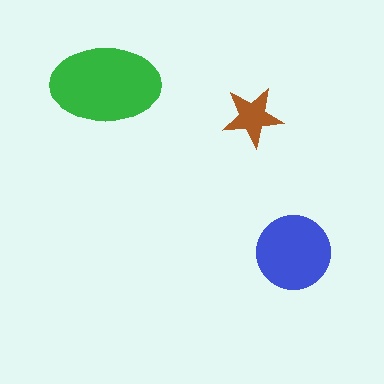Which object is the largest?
The green ellipse.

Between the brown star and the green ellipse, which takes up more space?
The green ellipse.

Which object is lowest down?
The blue circle is bottommost.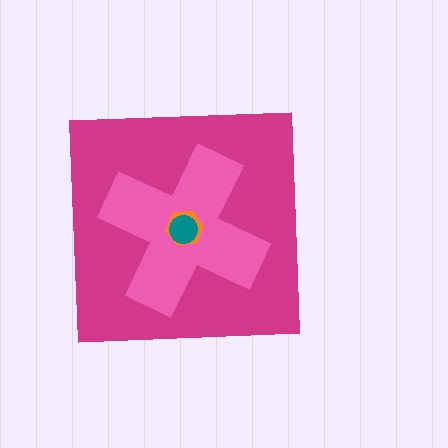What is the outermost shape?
The magenta square.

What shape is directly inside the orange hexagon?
The teal circle.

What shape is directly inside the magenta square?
The pink cross.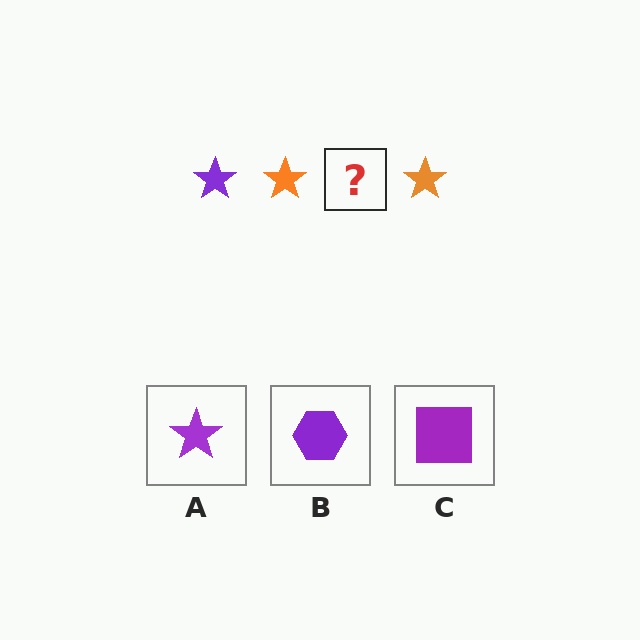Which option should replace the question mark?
Option A.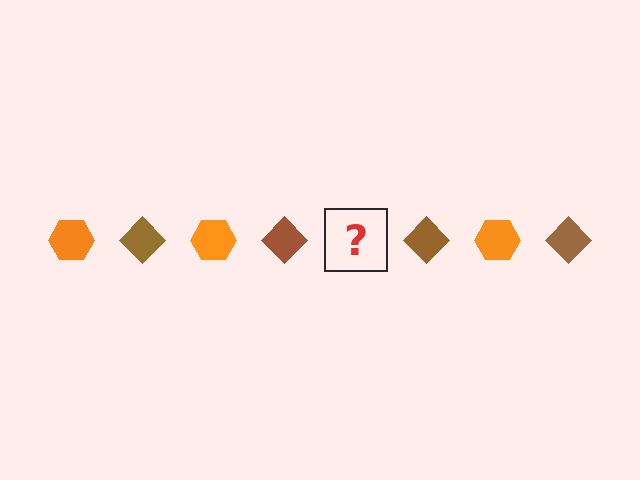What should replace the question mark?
The question mark should be replaced with an orange hexagon.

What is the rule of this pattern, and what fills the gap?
The rule is that the pattern alternates between orange hexagon and brown diamond. The gap should be filled with an orange hexagon.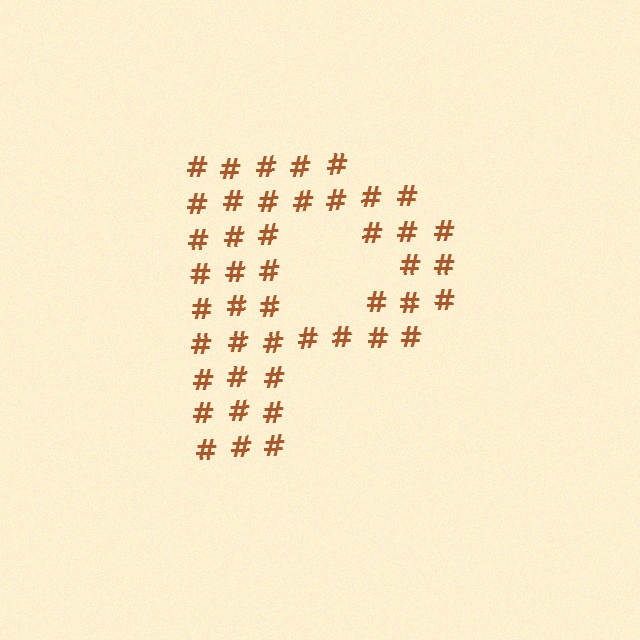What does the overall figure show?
The overall figure shows the letter P.